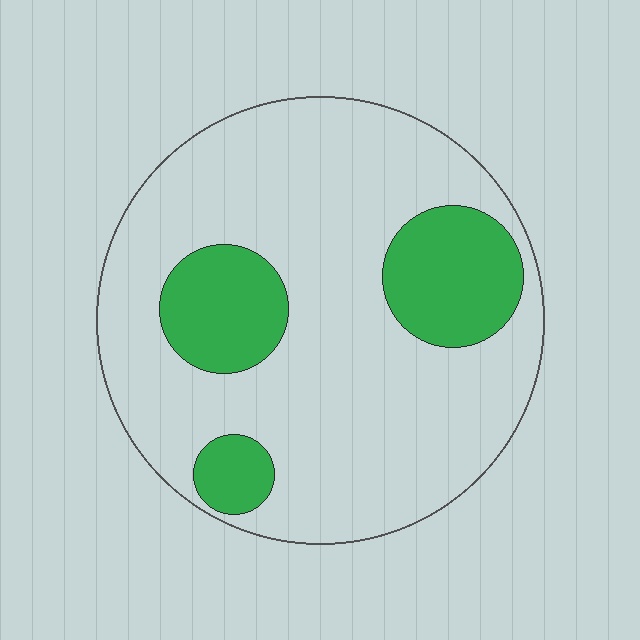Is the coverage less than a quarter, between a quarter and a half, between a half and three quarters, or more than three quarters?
Less than a quarter.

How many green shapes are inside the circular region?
3.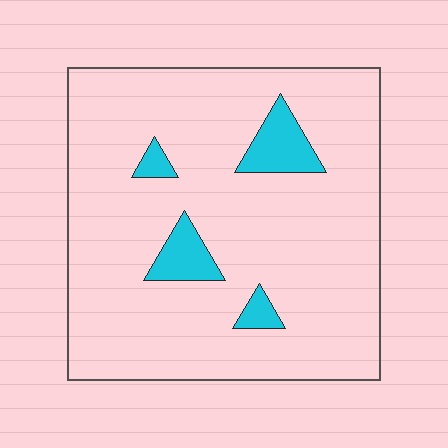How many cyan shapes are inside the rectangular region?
4.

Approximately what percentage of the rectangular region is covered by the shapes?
Approximately 10%.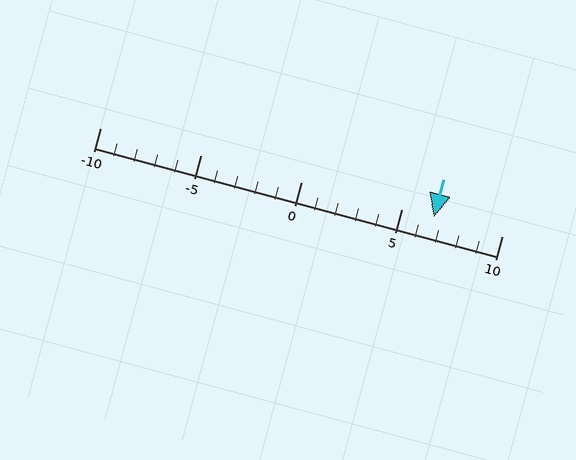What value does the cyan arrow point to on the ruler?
The cyan arrow points to approximately 7.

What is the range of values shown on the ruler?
The ruler shows values from -10 to 10.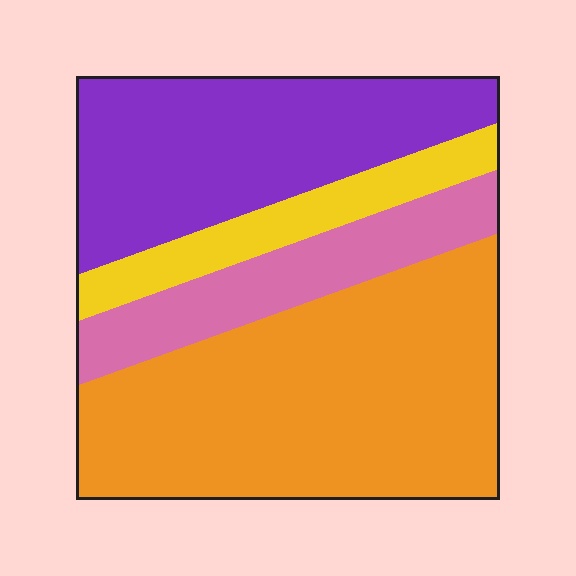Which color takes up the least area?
Yellow, at roughly 10%.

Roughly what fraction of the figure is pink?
Pink takes up about one sixth (1/6) of the figure.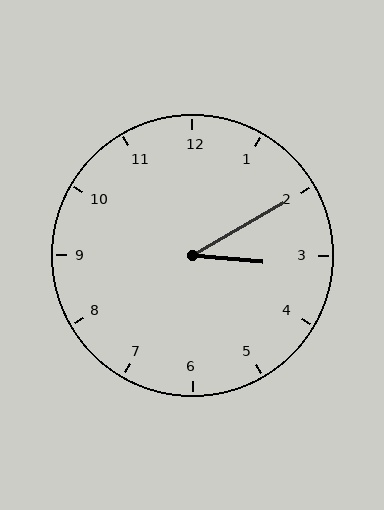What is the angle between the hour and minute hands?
Approximately 35 degrees.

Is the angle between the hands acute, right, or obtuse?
It is acute.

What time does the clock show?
3:10.